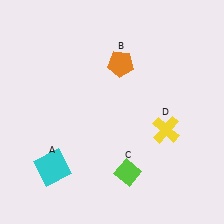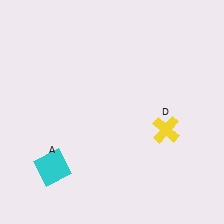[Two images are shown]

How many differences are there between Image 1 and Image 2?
There are 2 differences between the two images.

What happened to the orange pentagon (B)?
The orange pentagon (B) was removed in Image 2. It was in the top-right area of Image 1.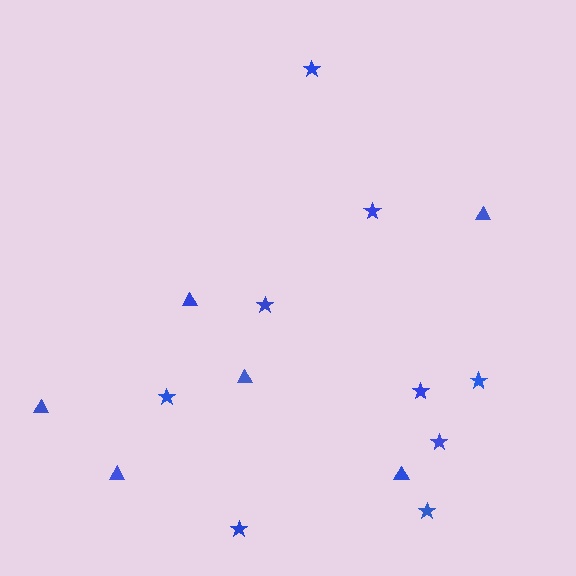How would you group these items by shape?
There are 2 groups: one group of stars (9) and one group of triangles (6).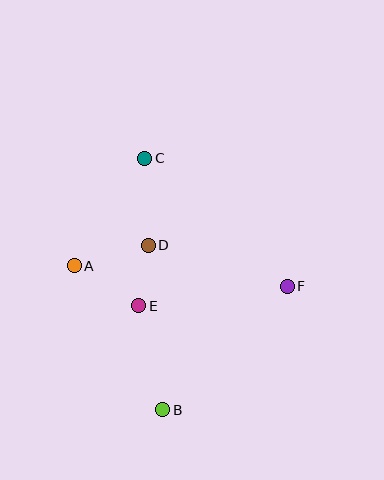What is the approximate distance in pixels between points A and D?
The distance between A and D is approximately 77 pixels.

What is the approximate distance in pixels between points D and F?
The distance between D and F is approximately 145 pixels.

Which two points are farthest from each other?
Points B and C are farthest from each other.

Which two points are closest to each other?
Points D and E are closest to each other.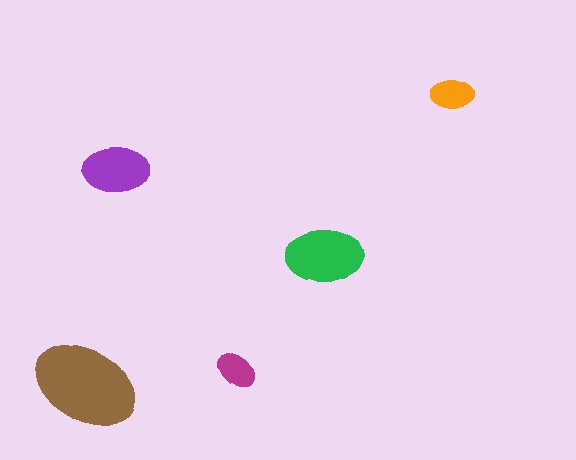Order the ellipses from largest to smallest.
the brown one, the green one, the purple one, the orange one, the magenta one.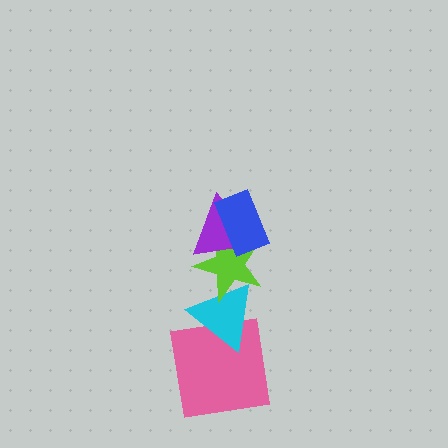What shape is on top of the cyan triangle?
The lime star is on top of the cyan triangle.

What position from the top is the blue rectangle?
The blue rectangle is 1st from the top.